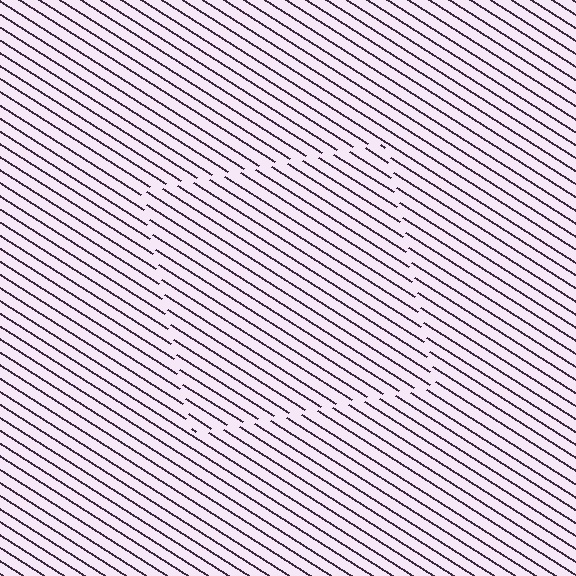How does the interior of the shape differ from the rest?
The interior of the shape contains the same grating, shifted by half a period — the contour is defined by the phase discontinuity where line-ends from the inner and outer gratings abut.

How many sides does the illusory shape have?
4 sides — the line-ends trace a square.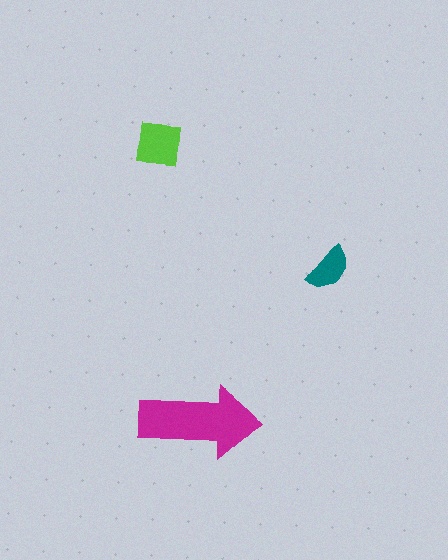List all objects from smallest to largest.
The teal semicircle, the lime square, the magenta arrow.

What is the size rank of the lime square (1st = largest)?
2nd.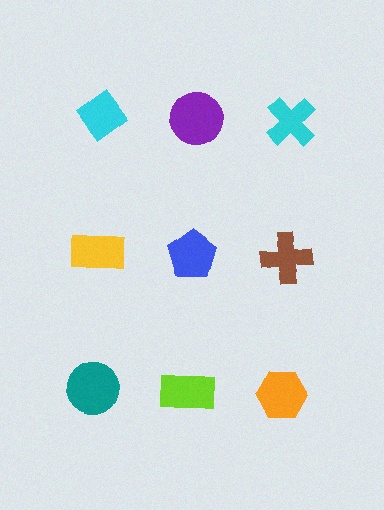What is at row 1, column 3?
A cyan cross.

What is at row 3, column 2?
A lime rectangle.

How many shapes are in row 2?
3 shapes.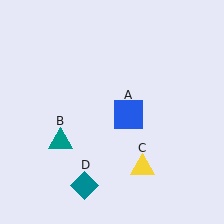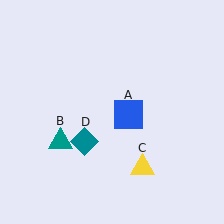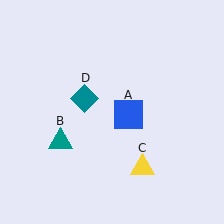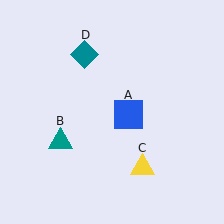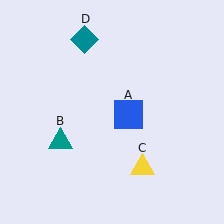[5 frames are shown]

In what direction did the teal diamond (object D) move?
The teal diamond (object D) moved up.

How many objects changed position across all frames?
1 object changed position: teal diamond (object D).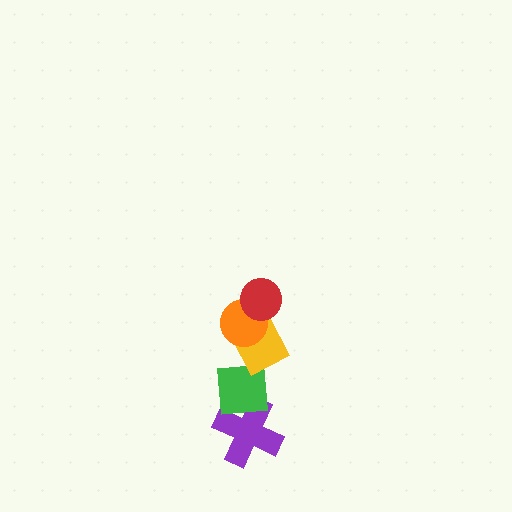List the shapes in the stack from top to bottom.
From top to bottom: the red circle, the orange circle, the yellow diamond, the green square, the purple cross.